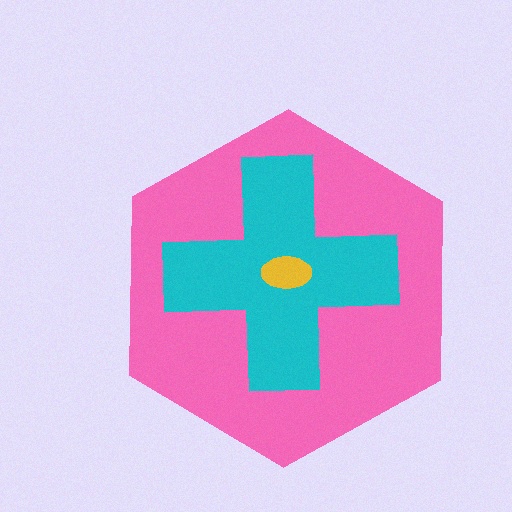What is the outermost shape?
The pink hexagon.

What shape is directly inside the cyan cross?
The yellow ellipse.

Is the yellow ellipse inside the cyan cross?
Yes.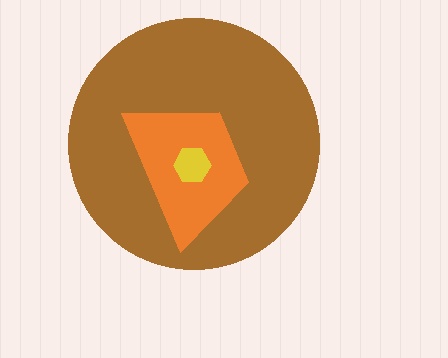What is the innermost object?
The yellow hexagon.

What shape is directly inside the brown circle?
The orange trapezoid.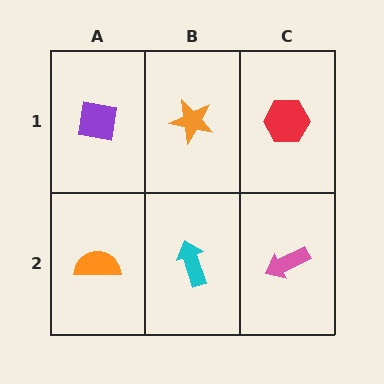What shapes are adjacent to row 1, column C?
A pink arrow (row 2, column C), an orange star (row 1, column B).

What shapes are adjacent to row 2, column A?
A purple square (row 1, column A), a cyan arrow (row 2, column B).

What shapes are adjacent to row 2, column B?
An orange star (row 1, column B), an orange semicircle (row 2, column A), a pink arrow (row 2, column C).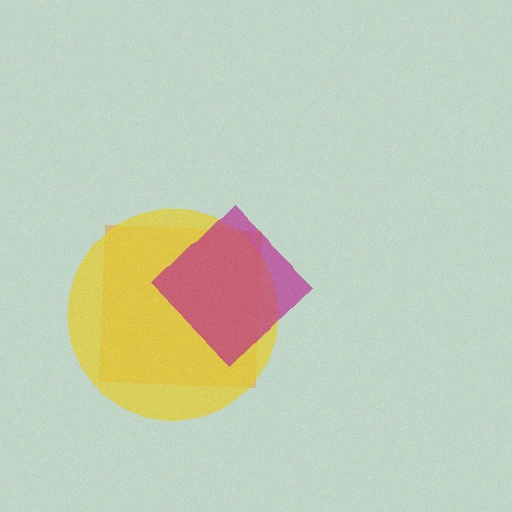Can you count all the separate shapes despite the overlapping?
Yes, there are 3 separate shapes.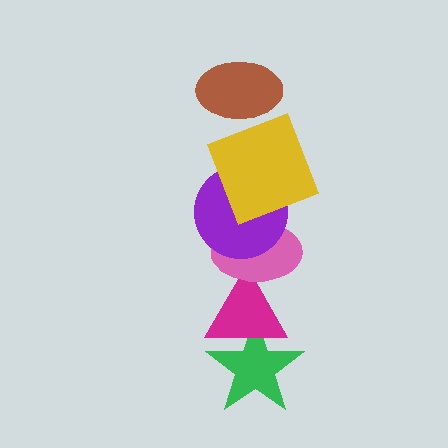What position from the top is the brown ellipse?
The brown ellipse is 1st from the top.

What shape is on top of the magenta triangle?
The pink ellipse is on top of the magenta triangle.